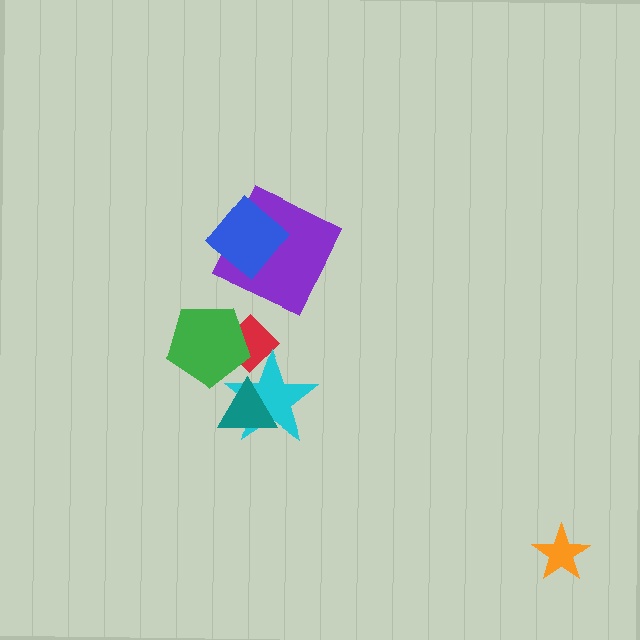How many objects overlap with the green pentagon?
2 objects overlap with the green pentagon.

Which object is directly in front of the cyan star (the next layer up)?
The teal triangle is directly in front of the cyan star.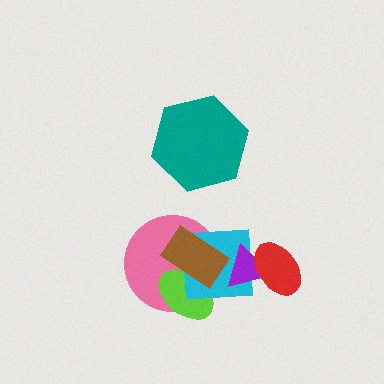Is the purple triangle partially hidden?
Yes, it is partially covered by another shape.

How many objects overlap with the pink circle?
3 objects overlap with the pink circle.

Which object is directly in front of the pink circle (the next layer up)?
The lime ellipse is directly in front of the pink circle.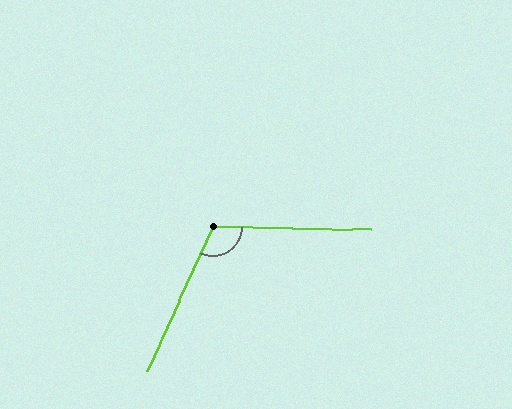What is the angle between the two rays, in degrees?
Approximately 113 degrees.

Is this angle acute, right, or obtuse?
It is obtuse.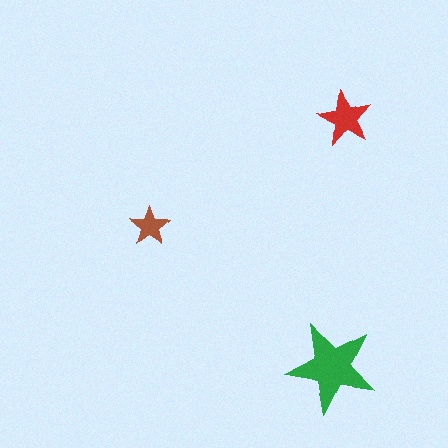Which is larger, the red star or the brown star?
The red one.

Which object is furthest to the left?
The brown star is leftmost.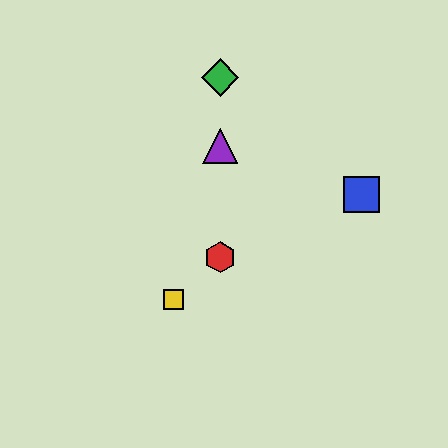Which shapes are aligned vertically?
The red hexagon, the green diamond, the purple triangle are aligned vertically.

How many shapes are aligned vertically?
3 shapes (the red hexagon, the green diamond, the purple triangle) are aligned vertically.